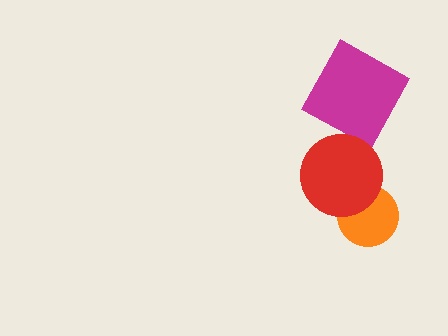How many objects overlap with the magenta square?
0 objects overlap with the magenta square.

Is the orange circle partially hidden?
Yes, it is partially covered by another shape.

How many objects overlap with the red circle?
1 object overlaps with the red circle.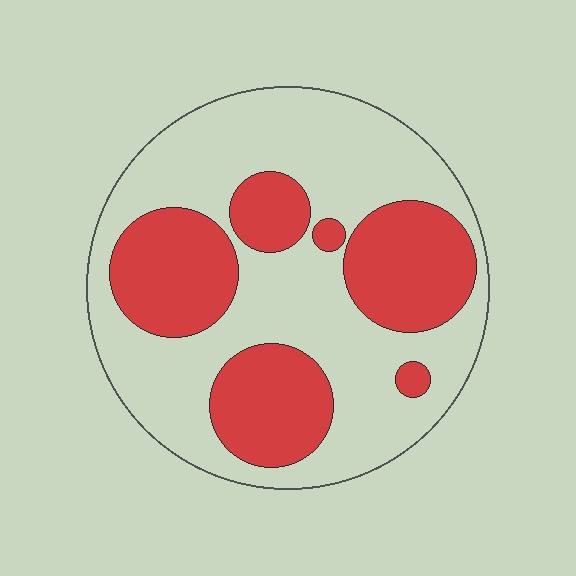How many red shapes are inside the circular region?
6.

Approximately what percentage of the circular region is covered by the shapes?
Approximately 35%.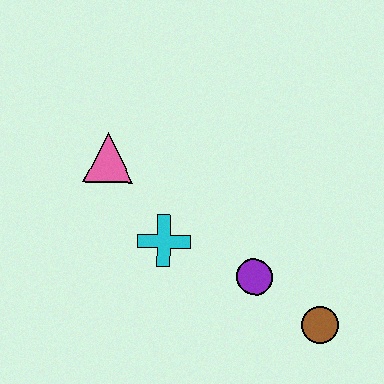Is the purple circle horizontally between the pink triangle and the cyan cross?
No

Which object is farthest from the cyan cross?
The brown circle is farthest from the cyan cross.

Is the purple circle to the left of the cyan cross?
No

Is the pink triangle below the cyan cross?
No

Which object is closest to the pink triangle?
The cyan cross is closest to the pink triangle.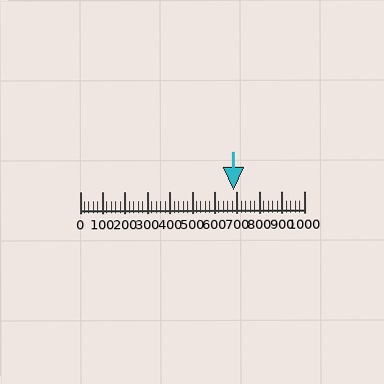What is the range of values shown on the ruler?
The ruler shows values from 0 to 1000.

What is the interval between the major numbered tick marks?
The major tick marks are spaced 100 units apart.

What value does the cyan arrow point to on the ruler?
The cyan arrow points to approximately 686.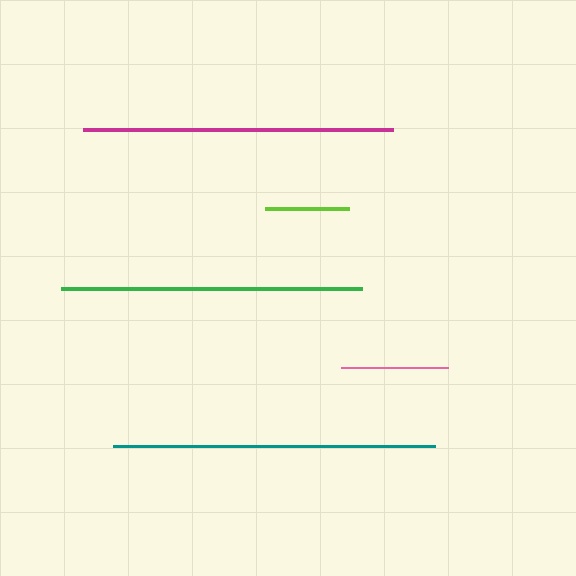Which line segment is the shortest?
The lime line is the shortest at approximately 84 pixels.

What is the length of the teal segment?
The teal segment is approximately 322 pixels long.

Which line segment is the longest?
The teal line is the longest at approximately 322 pixels.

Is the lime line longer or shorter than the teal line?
The teal line is longer than the lime line.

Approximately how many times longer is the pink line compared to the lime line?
The pink line is approximately 1.3 times the length of the lime line.